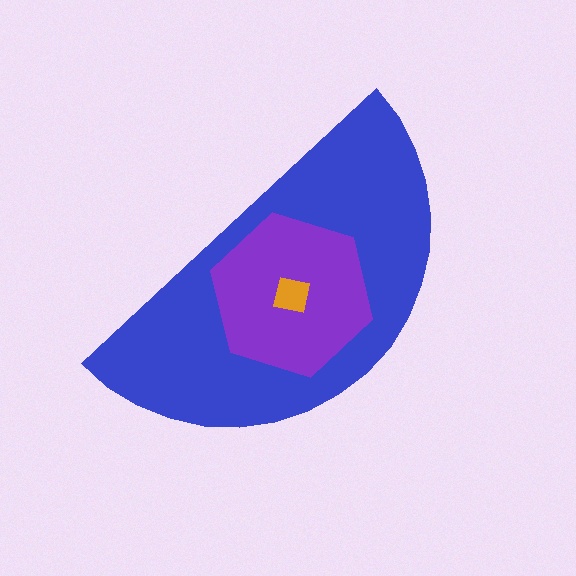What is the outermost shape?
The blue semicircle.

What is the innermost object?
The orange square.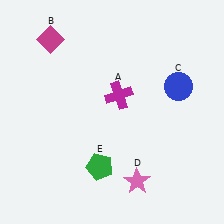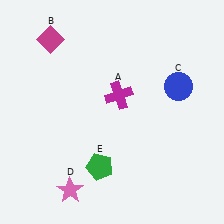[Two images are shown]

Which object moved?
The pink star (D) moved left.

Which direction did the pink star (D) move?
The pink star (D) moved left.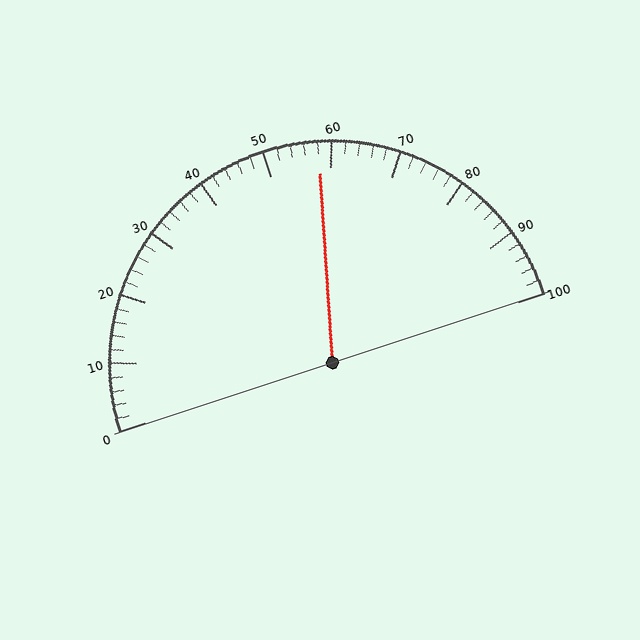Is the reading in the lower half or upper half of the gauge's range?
The reading is in the upper half of the range (0 to 100).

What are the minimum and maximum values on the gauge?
The gauge ranges from 0 to 100.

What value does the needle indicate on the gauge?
The needle indicates approximately 58.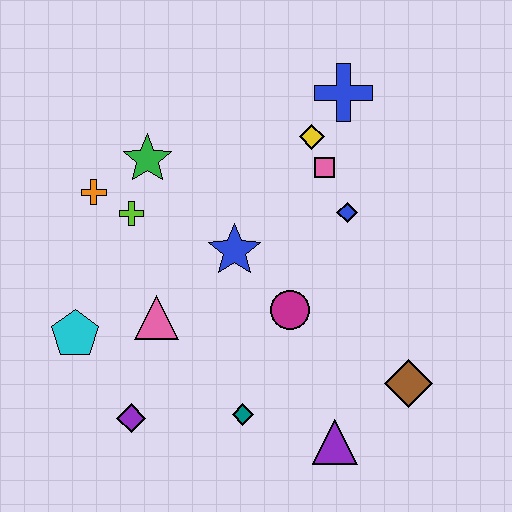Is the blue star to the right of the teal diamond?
No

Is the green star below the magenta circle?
No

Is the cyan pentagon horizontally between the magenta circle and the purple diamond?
No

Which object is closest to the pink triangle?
The cyan pentagon is closest to the pink triangle.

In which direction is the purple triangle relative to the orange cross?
The purple triangle is below the orange cross.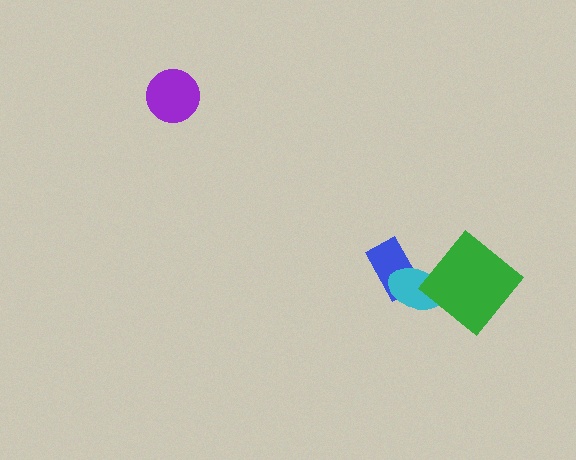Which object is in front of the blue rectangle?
The cyan ellipse is in front of the blue rectangle.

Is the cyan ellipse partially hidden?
Yes, it is partially covered by another shape.